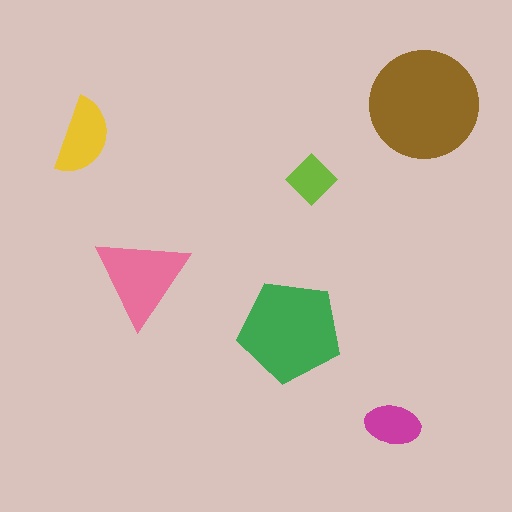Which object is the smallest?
The lime diamond.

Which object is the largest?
The brown circle.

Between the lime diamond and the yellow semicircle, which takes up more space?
The yellow semicircle.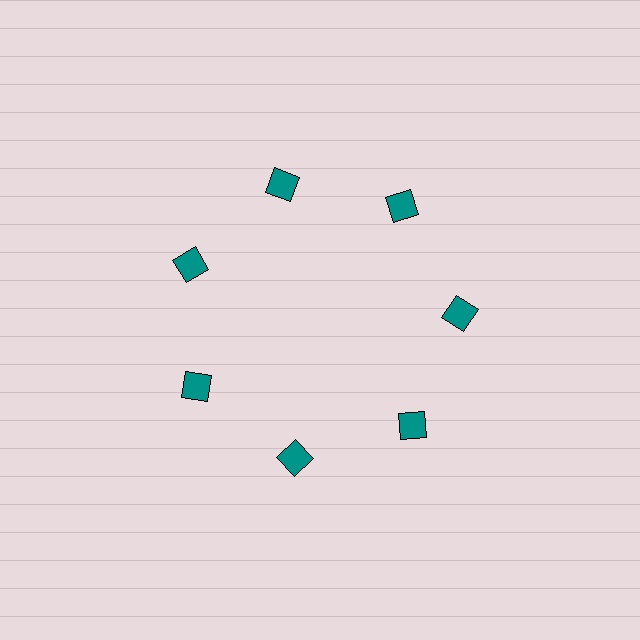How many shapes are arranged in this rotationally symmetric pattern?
There are 7 shapes, arranged in 7 groups of 1.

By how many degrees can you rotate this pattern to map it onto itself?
The pattern maps onto itself every 51 degrees of rotation.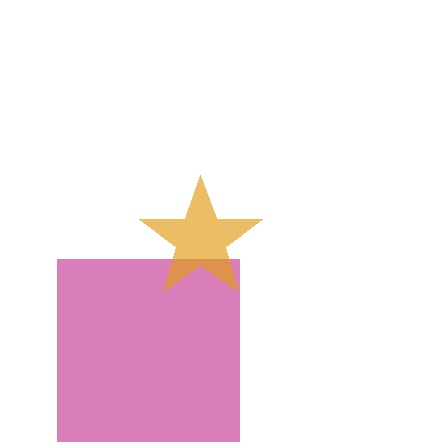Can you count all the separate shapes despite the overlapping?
Yes, there are 2 separate shapes.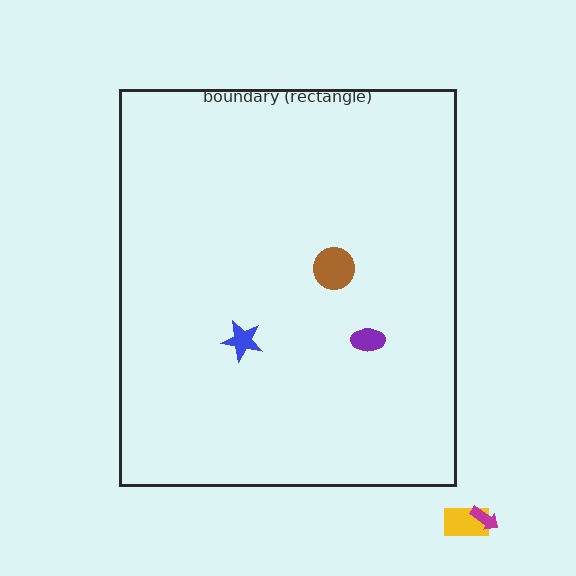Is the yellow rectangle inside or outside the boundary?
Outside.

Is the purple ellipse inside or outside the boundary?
Inside.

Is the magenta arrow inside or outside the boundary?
Outside.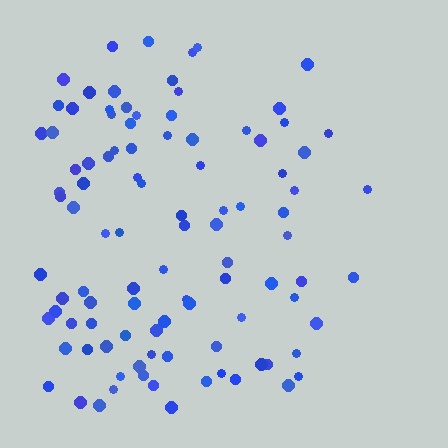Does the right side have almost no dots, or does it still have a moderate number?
Still a moderate number, just noticeably fewer than the left.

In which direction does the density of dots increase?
From right to left, with the left side densest.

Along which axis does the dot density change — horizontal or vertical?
Horizontal.